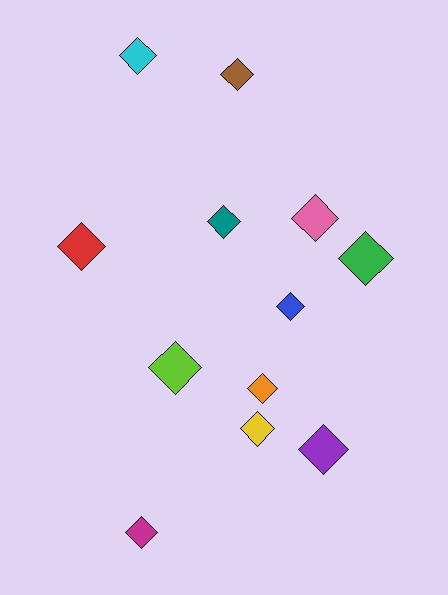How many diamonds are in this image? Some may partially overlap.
There are 12 diamonds.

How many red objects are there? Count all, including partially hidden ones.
There is 1 red object.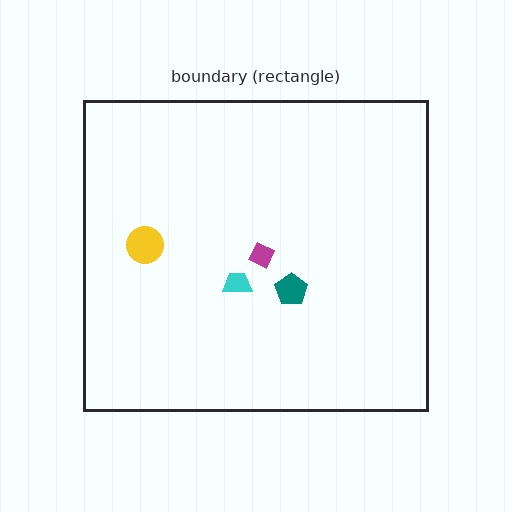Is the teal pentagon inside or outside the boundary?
Inside.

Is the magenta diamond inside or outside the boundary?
Inside.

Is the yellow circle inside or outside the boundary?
Inside.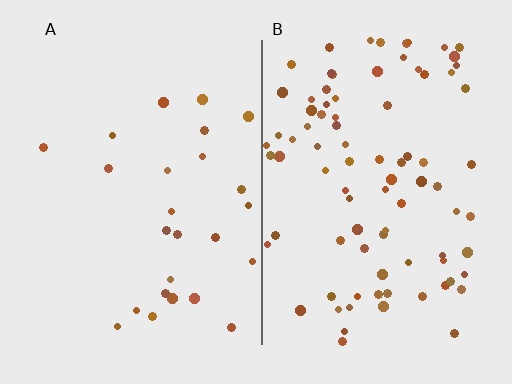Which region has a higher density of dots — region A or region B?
B (the right).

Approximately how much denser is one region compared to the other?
Approximately 3.5× — region B over region A.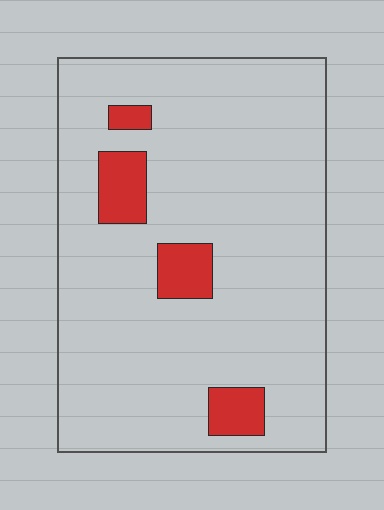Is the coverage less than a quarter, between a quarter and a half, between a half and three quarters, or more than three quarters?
Less than a quarter.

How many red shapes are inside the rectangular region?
4.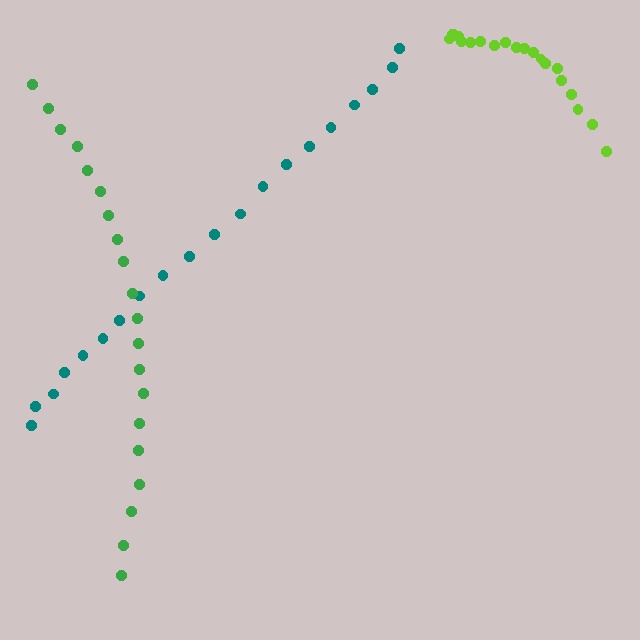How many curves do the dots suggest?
There are 3 distinct paths.